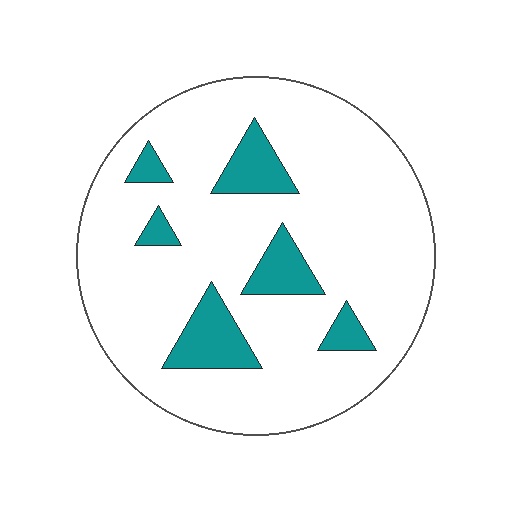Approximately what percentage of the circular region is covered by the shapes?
Approximately 15%.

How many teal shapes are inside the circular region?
6.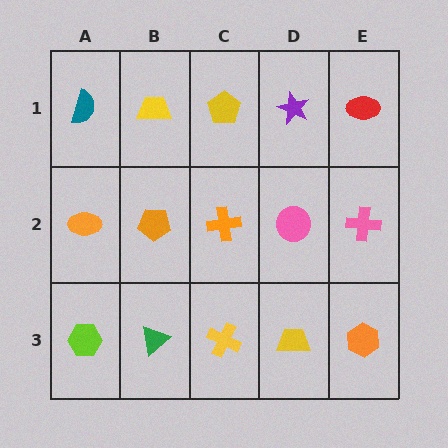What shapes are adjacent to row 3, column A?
An orange ellipse (row 2, column A), a green triangle (row 3, column B).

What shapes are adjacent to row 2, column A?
A teal semicircle (row 1, column A), a lime hexagon (row 3, column A), an orange pentagon (row 2, column B).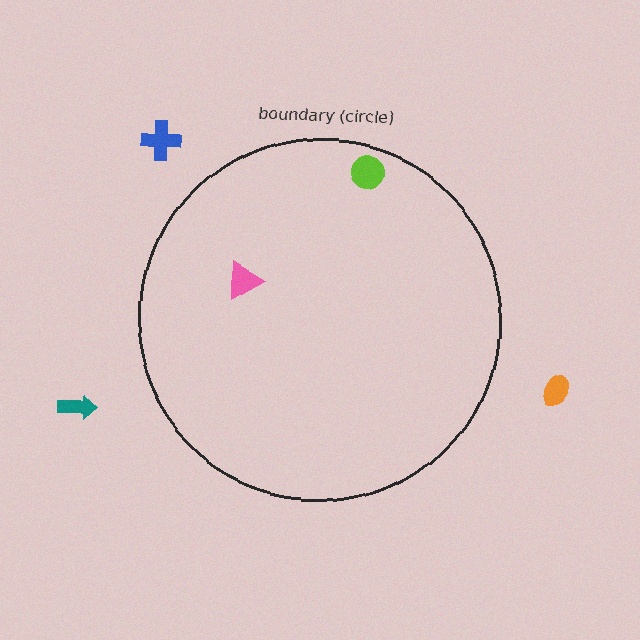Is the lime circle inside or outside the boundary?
Inside.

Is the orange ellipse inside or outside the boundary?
Outside.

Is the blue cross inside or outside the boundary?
Outside.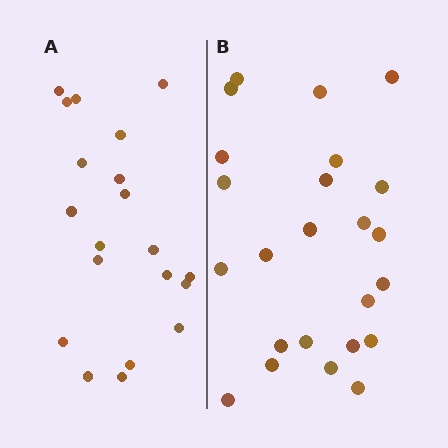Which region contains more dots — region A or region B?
Region B (the right region) has more dots.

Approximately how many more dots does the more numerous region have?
Region B has about 4 more dots than region A.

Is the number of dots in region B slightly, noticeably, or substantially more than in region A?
Region B has only slightly more — the two regions are fairly close. The ratio is roughly 1.2 to 1.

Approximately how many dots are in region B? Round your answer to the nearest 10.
About 20 dots. (The exact count is 24, which rounds to 20.)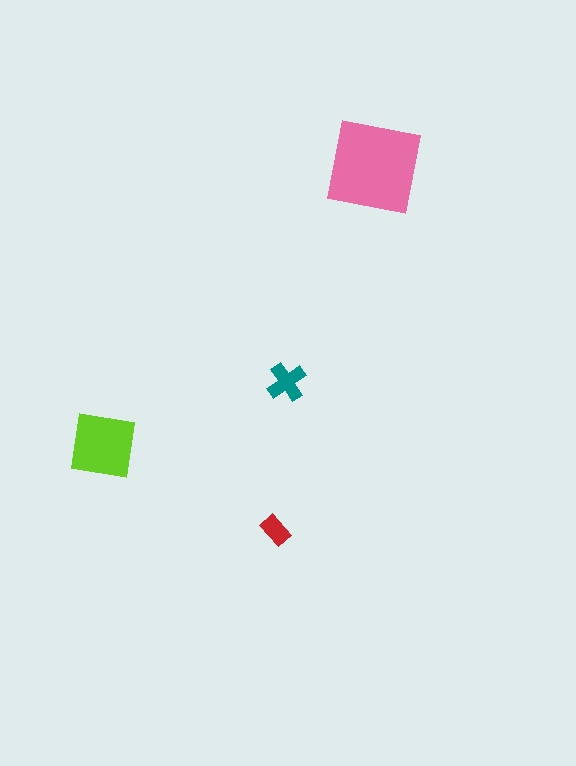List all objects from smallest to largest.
The red rectangle, the teal cross, the lime square, the pink square.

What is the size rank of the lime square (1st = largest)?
2nd.